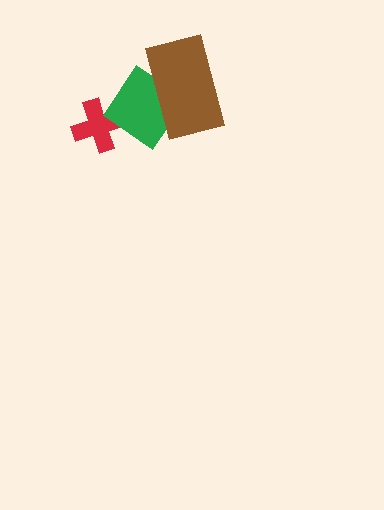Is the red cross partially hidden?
Yes, it is partially covered by another shape.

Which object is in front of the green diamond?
The brown rectangle is in front of the green diamond.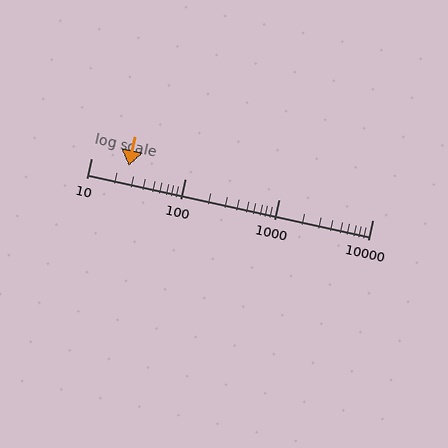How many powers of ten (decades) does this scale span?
The scale spans 3 decades, from 10 to 10000.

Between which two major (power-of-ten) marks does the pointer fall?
The pointer is between 10 and 100.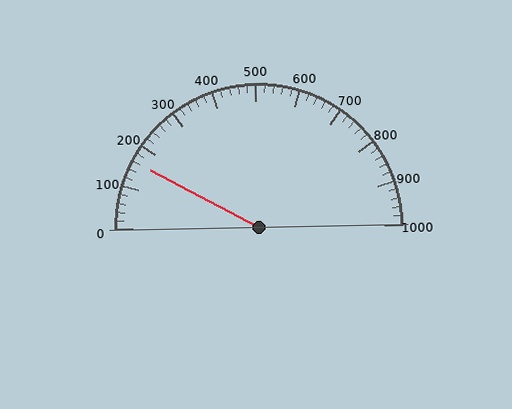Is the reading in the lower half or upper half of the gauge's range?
The reading is in the lower half of the range (0 to 1000).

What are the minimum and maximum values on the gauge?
The gauge ranges from 0 to 1000.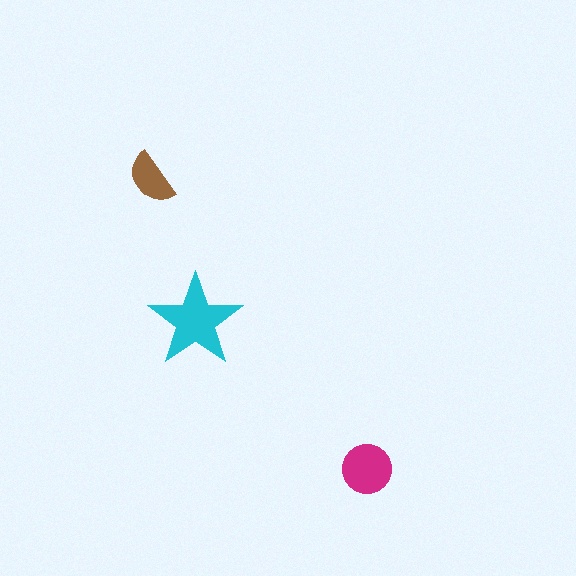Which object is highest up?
The brown semicircle is topmost.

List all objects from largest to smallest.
The cyan star, the magenta circle, the brown semicircle.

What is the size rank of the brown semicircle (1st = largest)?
3rd.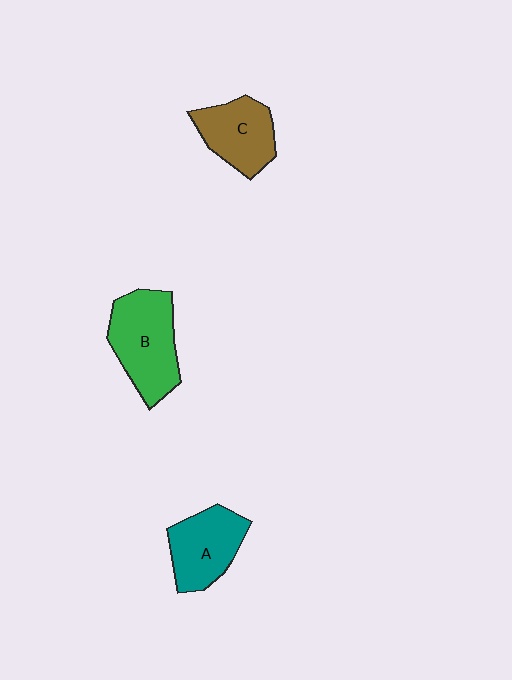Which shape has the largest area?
Shape B (green).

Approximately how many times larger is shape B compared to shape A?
Approximately 1.3 times.